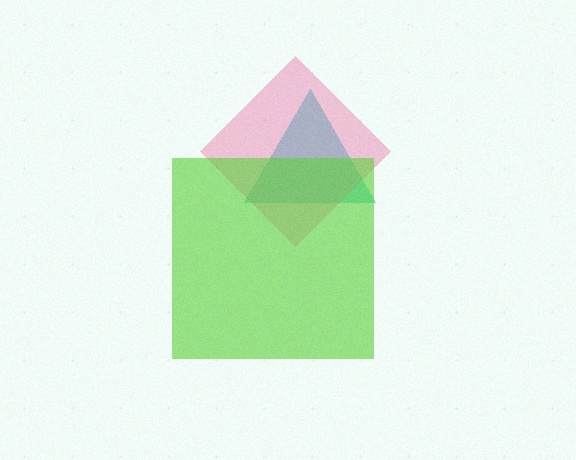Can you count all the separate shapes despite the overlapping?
Yes, there are 3 separate shapes.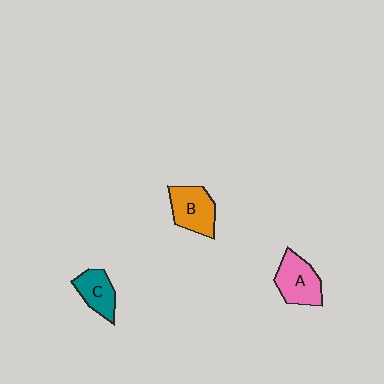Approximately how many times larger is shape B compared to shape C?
Approximately 1.3 times.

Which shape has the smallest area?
Shape C (teal).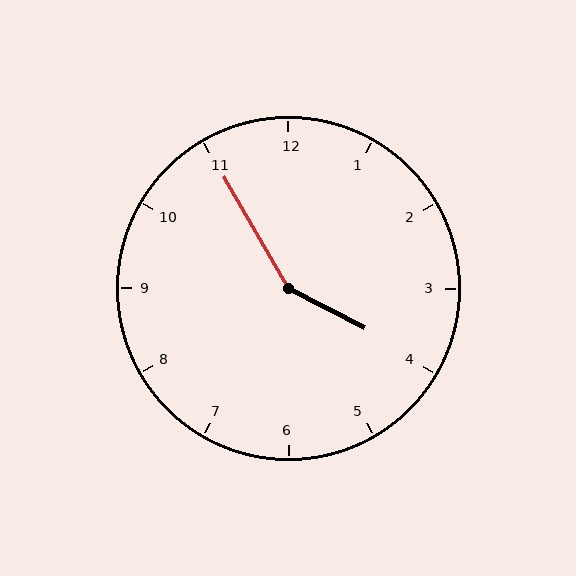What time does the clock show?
3:55.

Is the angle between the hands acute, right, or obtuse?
It is obtuse.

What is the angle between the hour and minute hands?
Approximately 148 degrees.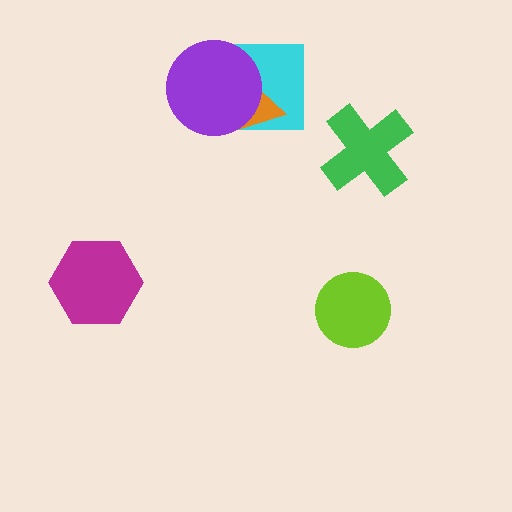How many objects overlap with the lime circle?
0 objects overlap with the lime circle.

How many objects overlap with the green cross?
0 objects overlap with the green cross.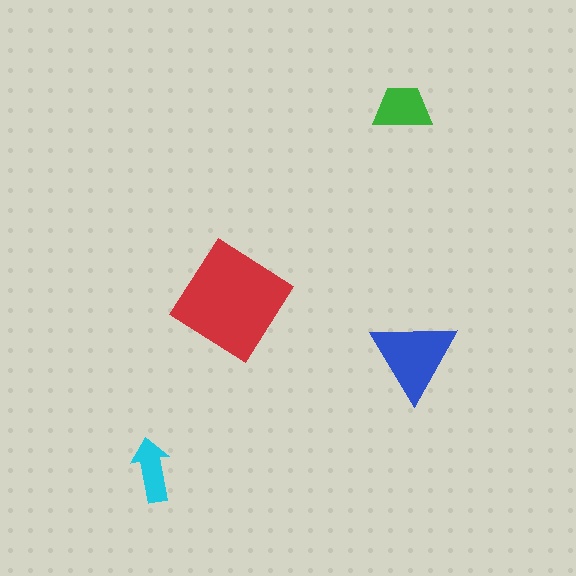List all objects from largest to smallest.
The red diamond, the blue triangle, the green trapezoid, the cyan arrow.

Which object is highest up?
The green trapezoid is topmost.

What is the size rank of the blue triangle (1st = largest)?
2nd.